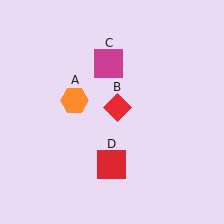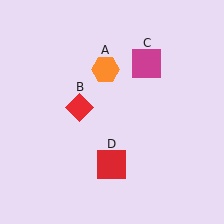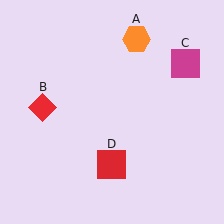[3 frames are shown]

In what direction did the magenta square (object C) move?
The magenta square (object C) moved right.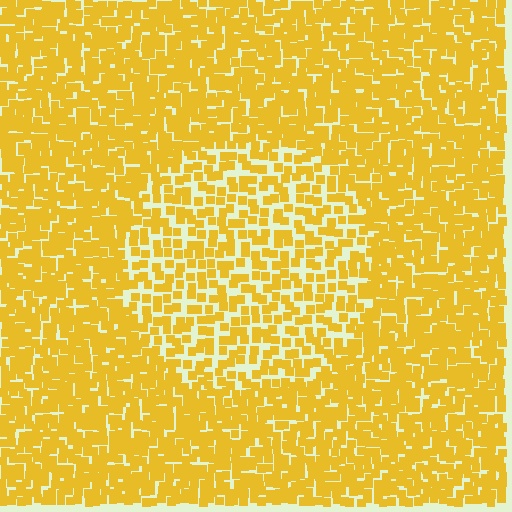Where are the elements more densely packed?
The elements are more densely packed outside the circle boundary.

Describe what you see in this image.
The image contains small yellow elements arranged at two different densities. A circle-shaped region is visible where the elements are less densely packed than the surrounding area.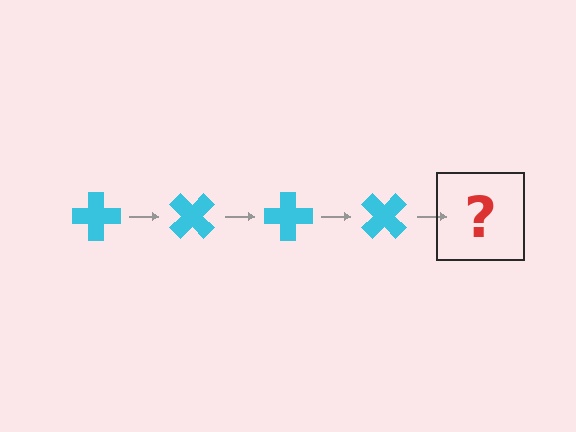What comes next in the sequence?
The next element should be a cyan cross rotated 180 degrees.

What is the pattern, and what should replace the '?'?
The pattern is that the cross rotates 45 degrees each step. The '?' should be a cyan cross rotated 180 degrees.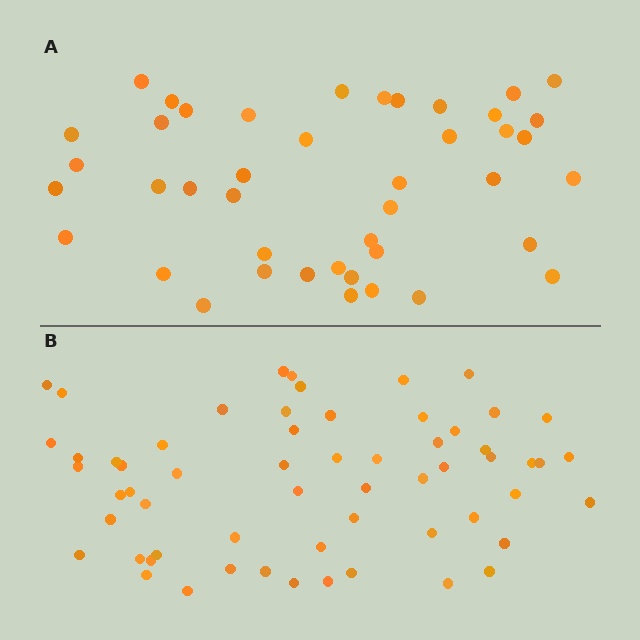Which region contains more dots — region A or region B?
Region B (the bottom region) has more dots.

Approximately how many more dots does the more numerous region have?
Region B has approximately 15 more dots than region A.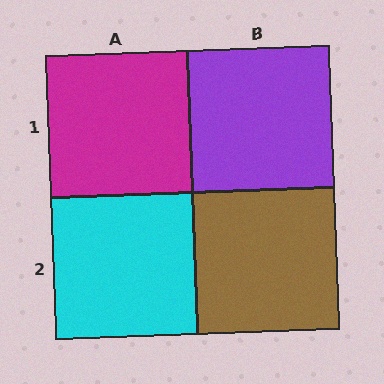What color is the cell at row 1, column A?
Magenta.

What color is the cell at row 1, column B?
Purple.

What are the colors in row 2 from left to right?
Cyan, brown.